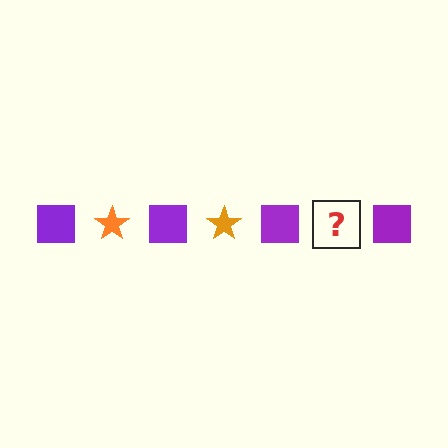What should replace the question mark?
The question mark should be replaced with an orange star.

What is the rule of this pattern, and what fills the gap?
The rule is that the pattern alternates between purple square and orange star. The gap should be filled with an orange star.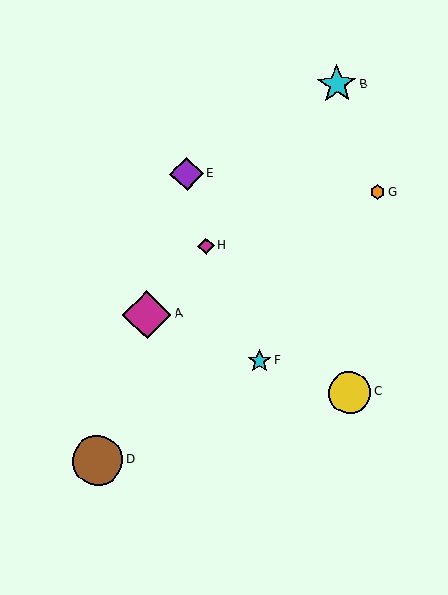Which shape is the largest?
The brown circle (labeled D) is the largest.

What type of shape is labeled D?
Shape D is a brown circle.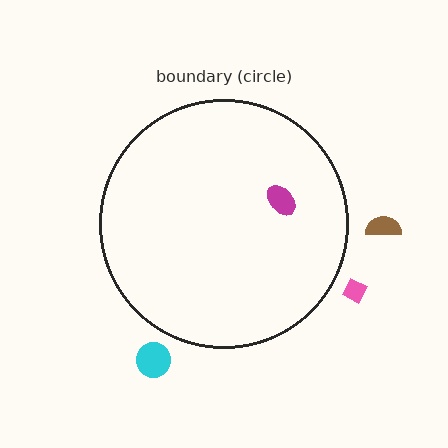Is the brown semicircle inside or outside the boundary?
Outside.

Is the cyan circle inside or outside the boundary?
Outside.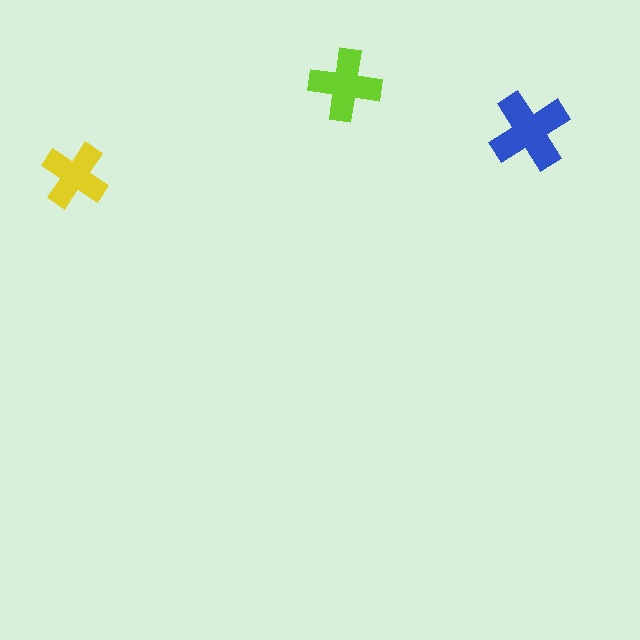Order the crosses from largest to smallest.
the blue one, the lime one, the yellow one.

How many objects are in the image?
There are 3 objects in the image.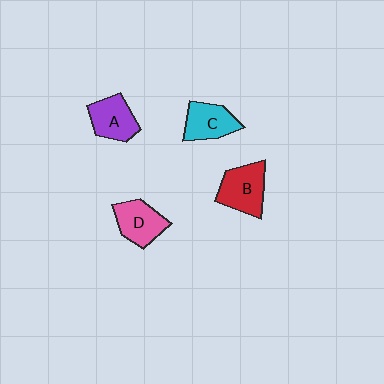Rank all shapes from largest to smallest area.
From largest to smallest: B (red), D (pink), C (cyan), A (purple).